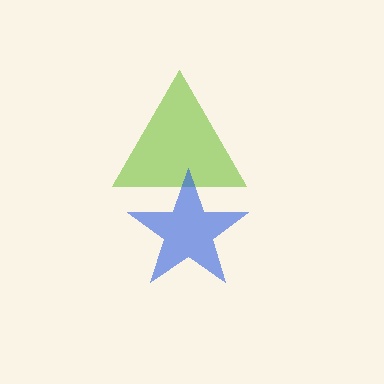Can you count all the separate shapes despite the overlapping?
Yes, there are 2 separate shapes.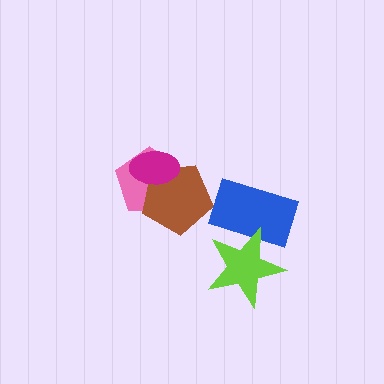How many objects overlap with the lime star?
1 object overlaps with the lime star.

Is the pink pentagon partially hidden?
Yes, it is partially covered by another shape.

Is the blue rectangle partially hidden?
Yes, it is partially covered by another shape.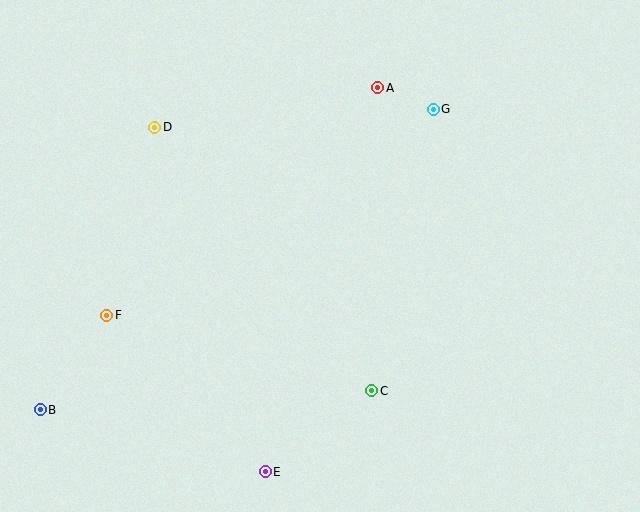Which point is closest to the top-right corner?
Point G is closest to the top-right corner.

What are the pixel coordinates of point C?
Point C is at (372, 391).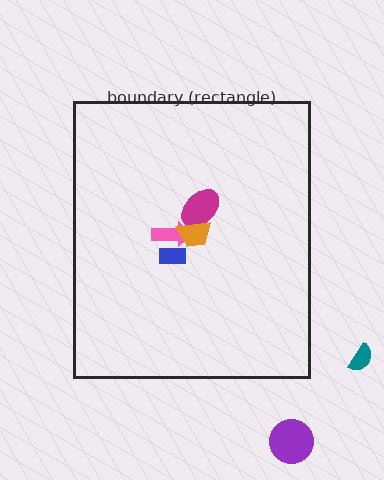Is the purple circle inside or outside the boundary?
Outside.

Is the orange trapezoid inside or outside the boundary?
Inside.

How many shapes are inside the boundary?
4 inside, 2 outside.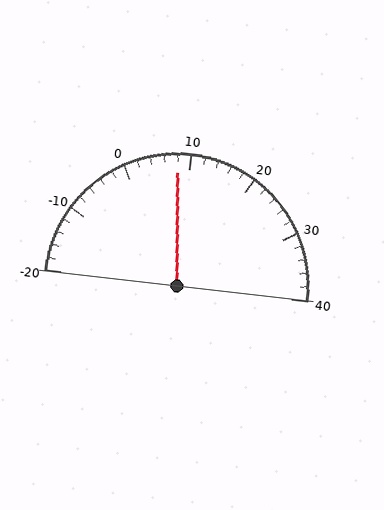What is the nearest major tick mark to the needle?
The nearest major tick mark is 10.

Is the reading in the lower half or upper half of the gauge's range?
The reading is in the lower half of the range (-20 to 40).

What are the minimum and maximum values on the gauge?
The gauge ranges from -20 to 40.